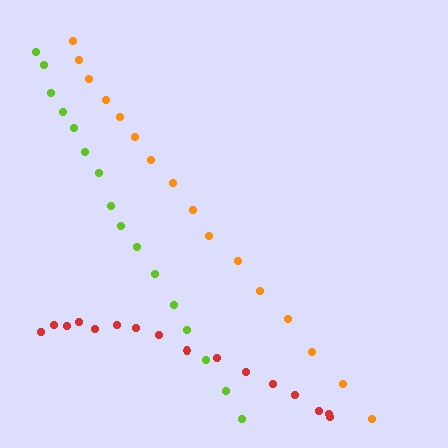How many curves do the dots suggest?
There are 3 distinct paths.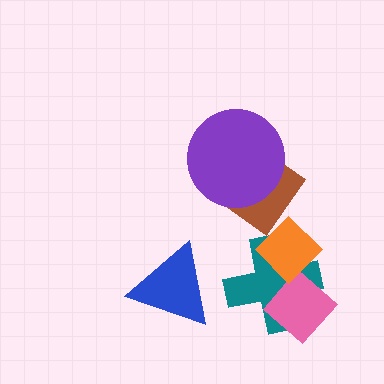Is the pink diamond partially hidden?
Yes, it is partially covered by another shape.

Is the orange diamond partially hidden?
No, no other shape covers it.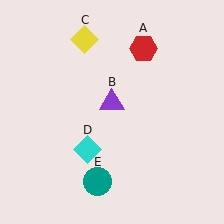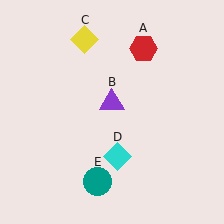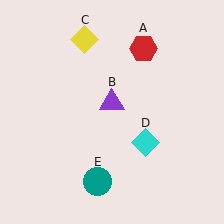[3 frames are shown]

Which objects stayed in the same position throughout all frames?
Red hexagon (object A) and purple triangle (object B) and yellow diamond (object C) and teal circle (object E) remained stationary.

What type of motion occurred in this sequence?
The cyan diamond (object D) rotated counterclockwise around the center of the scene.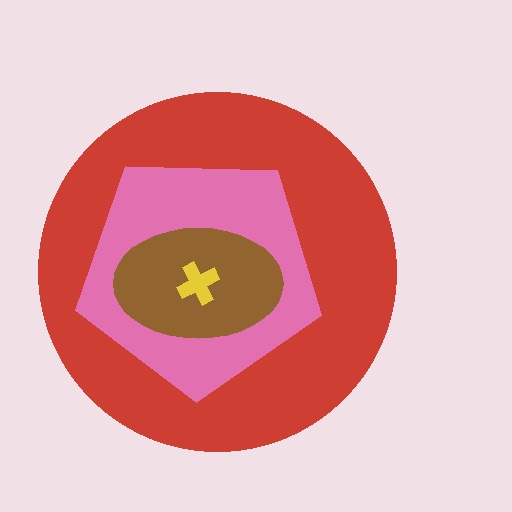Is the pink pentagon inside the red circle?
Yes.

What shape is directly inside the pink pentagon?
The brown ellipse.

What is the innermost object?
The yellow cross.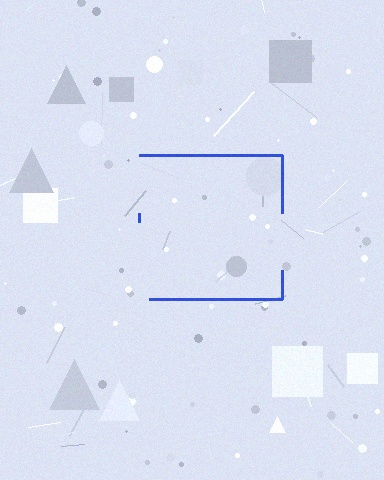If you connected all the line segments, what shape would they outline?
They would outline a square.